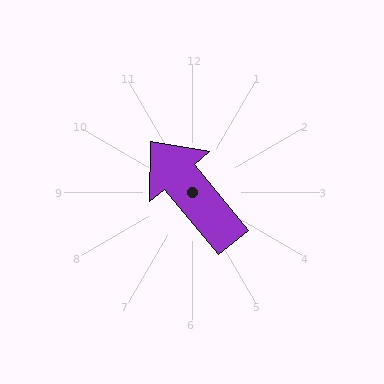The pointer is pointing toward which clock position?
Roughly 11 o'clock.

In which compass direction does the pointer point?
Northwest.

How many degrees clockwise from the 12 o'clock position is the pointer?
Approximately 321 degrees.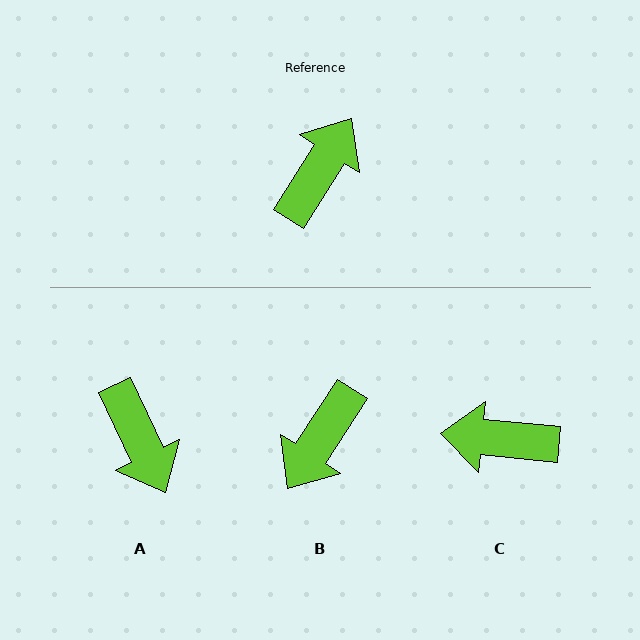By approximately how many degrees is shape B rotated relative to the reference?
Approximately 178 degrees counter-clockwise.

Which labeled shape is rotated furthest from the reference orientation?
B, about 178 degrees away.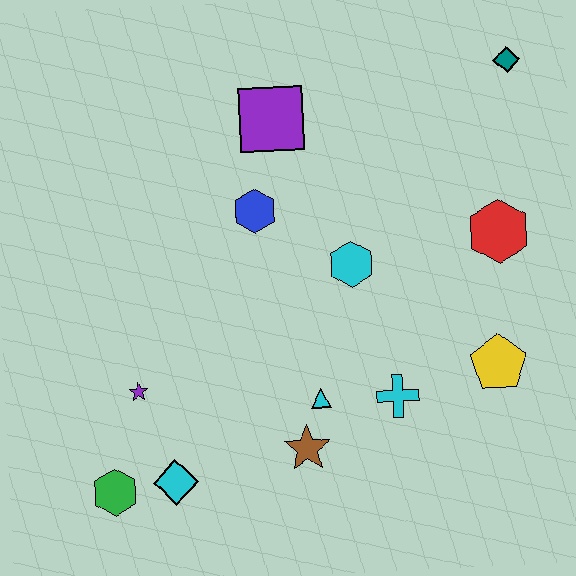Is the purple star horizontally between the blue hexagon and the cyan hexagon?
No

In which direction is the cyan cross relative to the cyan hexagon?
The cyan cross is below the cyan hexagon.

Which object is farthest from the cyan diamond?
The teal diamond is farthest from the cyan diamond.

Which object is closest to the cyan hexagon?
The blue hexagon is closest to the cyan hexagon.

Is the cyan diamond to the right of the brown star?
No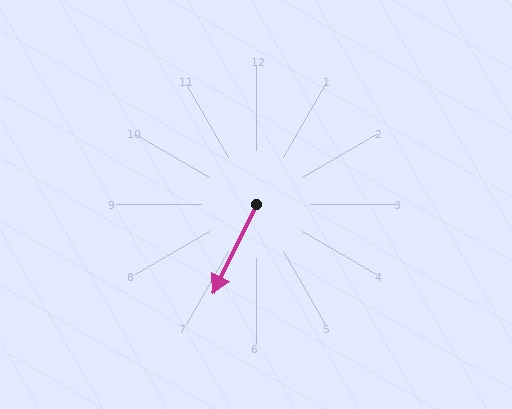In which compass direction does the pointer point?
Southwest.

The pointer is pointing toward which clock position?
Roughly 7 o'clock.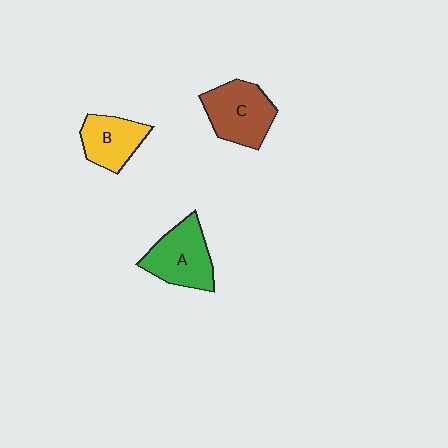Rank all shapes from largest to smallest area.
From largest to smallest: C (brown), A (green), B (yellow).